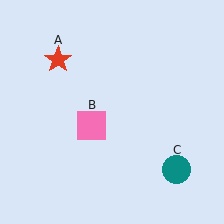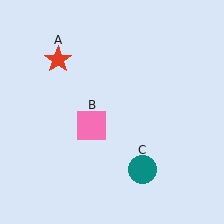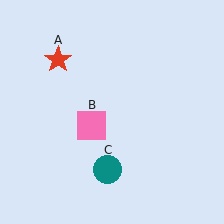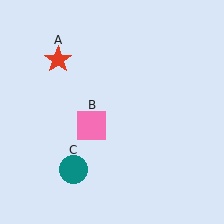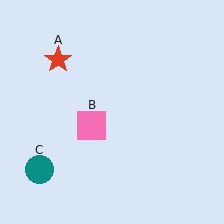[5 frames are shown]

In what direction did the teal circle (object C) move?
The teal circle (object C) moved left.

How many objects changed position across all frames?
1 object changed position: teal circle (object C).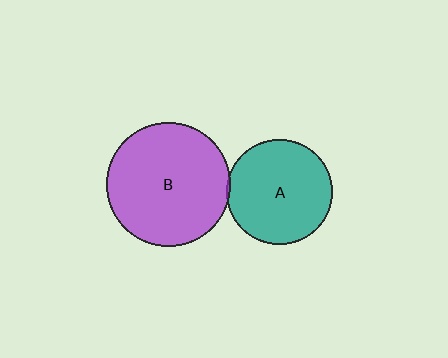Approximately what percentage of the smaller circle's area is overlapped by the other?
Approximately 5%.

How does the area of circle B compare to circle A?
Approximately 1.4 times.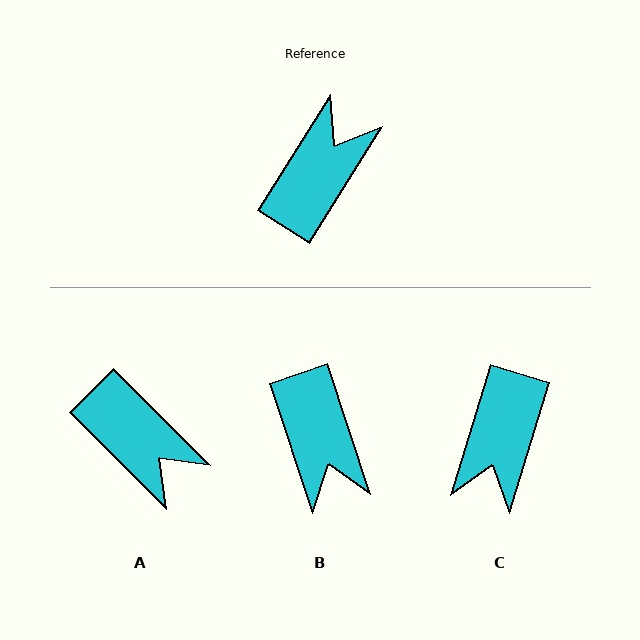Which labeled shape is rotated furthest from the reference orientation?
C, about 165 degrees away.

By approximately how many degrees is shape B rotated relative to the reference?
Approximately 130 degrees clockwise.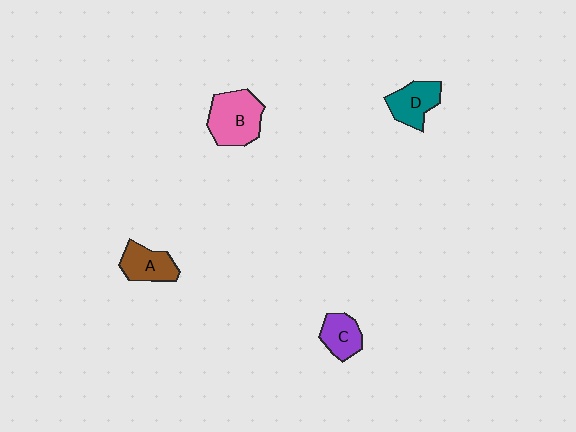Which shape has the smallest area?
Shape C (purple).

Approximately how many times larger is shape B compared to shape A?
Approximately 1.5 times.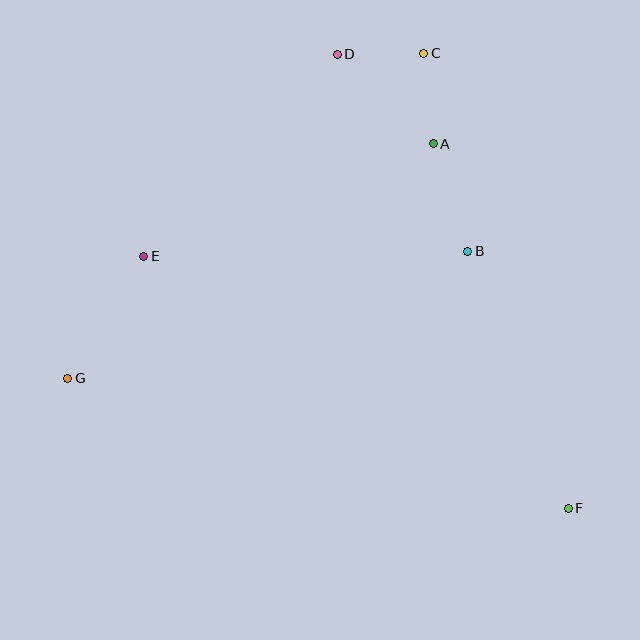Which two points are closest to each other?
Points C and D are closest to each other.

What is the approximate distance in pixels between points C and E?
The distance between C and E is approximately 346 pixels.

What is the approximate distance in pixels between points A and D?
The distance between A and D is approximately 131 pixels.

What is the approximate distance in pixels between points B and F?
The distance between B and F is approximately 276 pixels.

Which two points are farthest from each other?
Points F and G are farthest from each other.